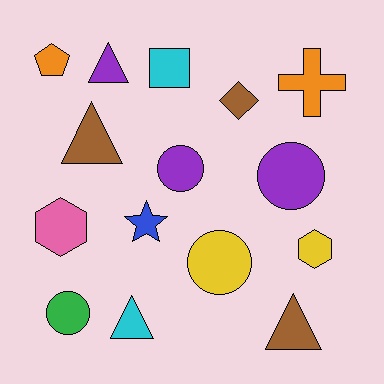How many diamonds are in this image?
There is 1 diamond.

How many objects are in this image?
There are 15 objects.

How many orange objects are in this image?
There are 2 orange objects.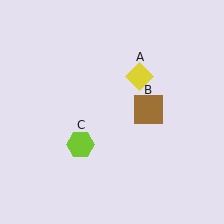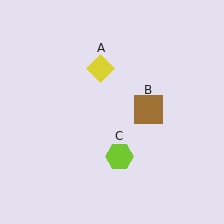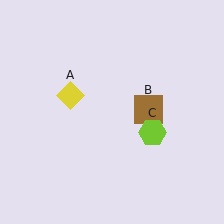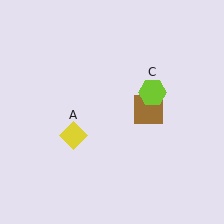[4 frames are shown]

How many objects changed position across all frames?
2 objects changed position: yellow diamond (object A), lime hexagon (object C).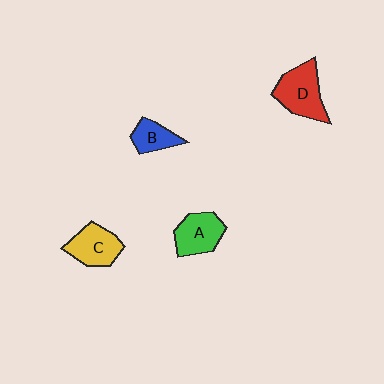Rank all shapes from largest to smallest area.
From largest to smallest: D (red), C (yellow), A (green), B (blue).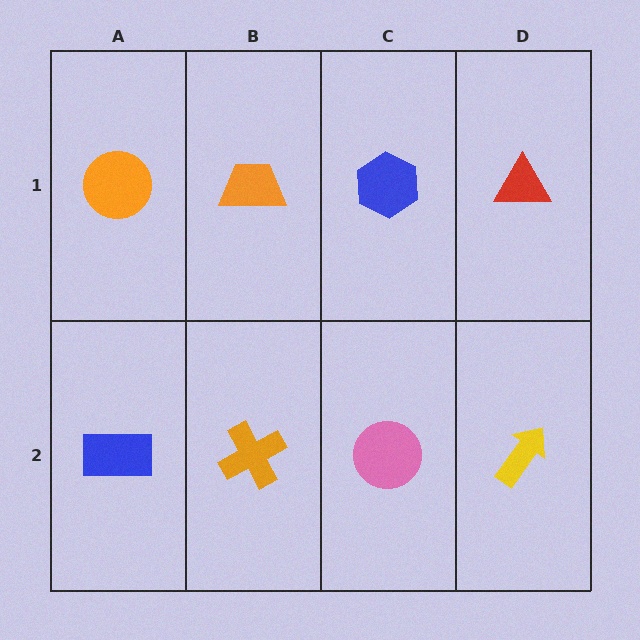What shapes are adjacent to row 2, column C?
A blue hexagon (row 1, column C), an orange cross (row 2, column B), a yellow arrow (row 2, column D).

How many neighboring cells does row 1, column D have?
2.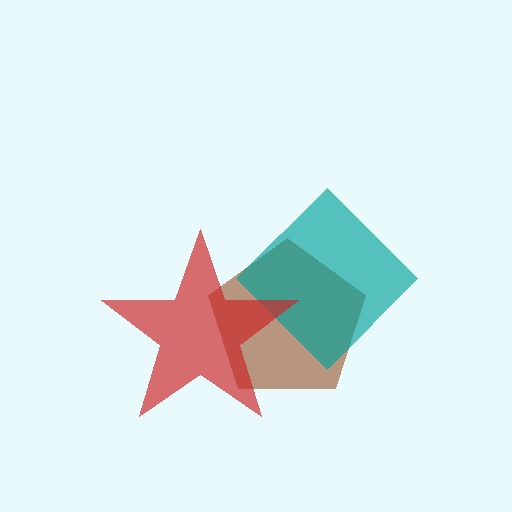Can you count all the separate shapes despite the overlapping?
Yes, there are 3 separate shapes.